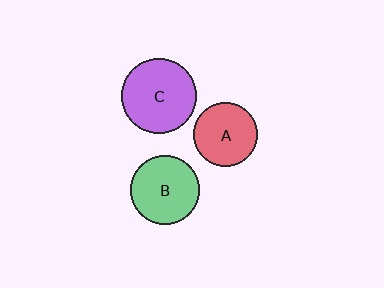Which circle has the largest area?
Circle C (purple).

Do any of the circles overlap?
No, none of the circles overlap.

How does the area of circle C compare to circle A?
Approximately 1.4 times.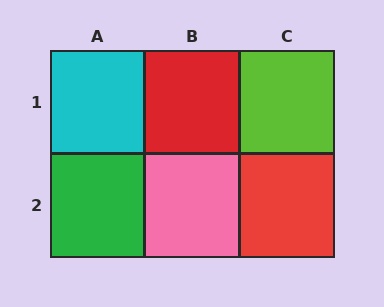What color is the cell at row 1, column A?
Cyan.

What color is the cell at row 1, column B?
Red.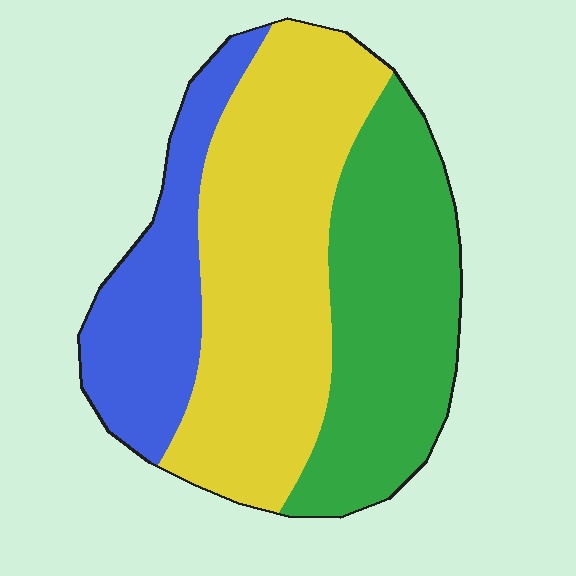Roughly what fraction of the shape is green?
Green takes up between a quarter and a half of the shape.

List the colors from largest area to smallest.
From largest to smallest: yellow, green, blue.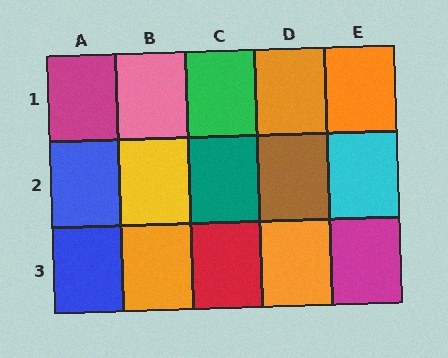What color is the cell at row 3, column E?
Magenta.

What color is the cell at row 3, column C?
Red.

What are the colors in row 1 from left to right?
Magenta, pink, green, orange, orange.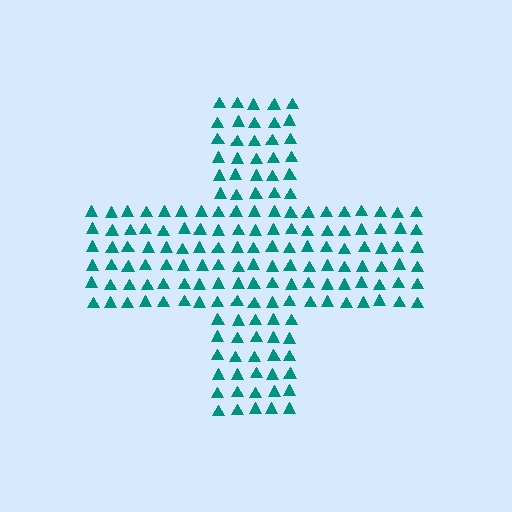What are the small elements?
The small elements are triangles.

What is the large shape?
The large shape is a cross.